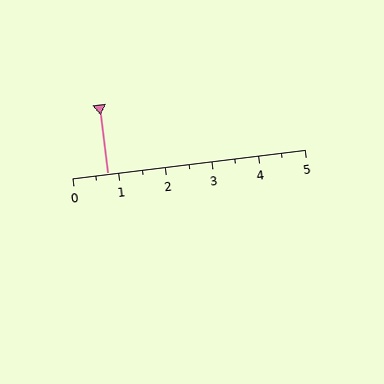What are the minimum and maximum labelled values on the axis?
The axis runs from 0 to 5.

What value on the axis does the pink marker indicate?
The marker indicates approximately 0.8.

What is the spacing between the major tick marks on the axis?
The major ticks are spaced 1 apart.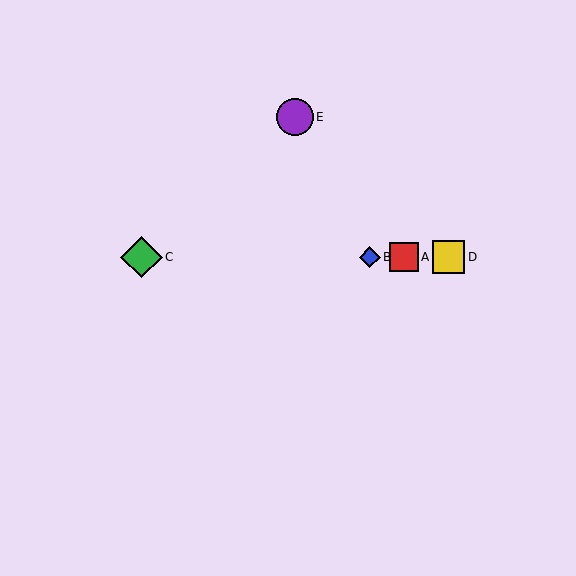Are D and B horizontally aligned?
Yes, both are at y≈257.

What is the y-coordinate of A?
Object A is at y≈257.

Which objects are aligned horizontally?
Objects A, B, C, D are aligned horizontally.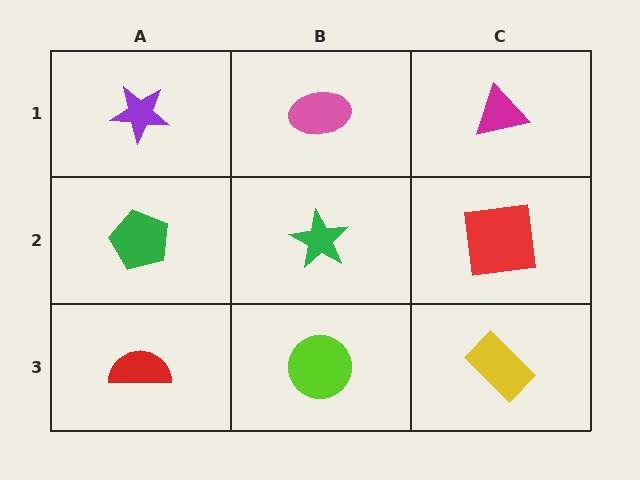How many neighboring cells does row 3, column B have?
3.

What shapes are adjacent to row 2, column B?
A pink ellipse (row 1, column B), a lime circle (row 3, column B), a green pentagon (row 2, column A), a red square (row 2, column C).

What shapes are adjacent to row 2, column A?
A purple star (row 1, column A), a red semicircle (row 3, column A), a green star (row 2, column B).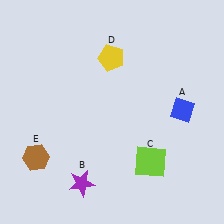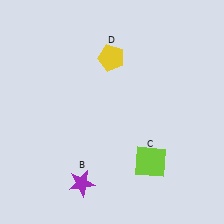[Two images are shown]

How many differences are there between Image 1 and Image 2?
There are 2 differences between the two images.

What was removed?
The blue diamond (A), the brown hexagon (E) were removed in Image 2.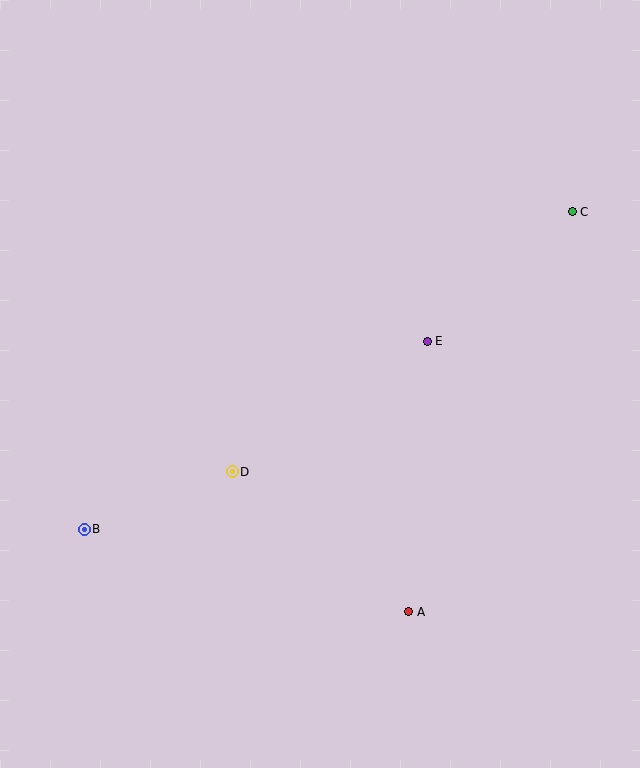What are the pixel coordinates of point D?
Point D is at (232, 472).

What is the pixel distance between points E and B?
The distance between E and B is 391 pixels.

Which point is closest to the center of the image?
Point E at (427, 341) is closest to the center.